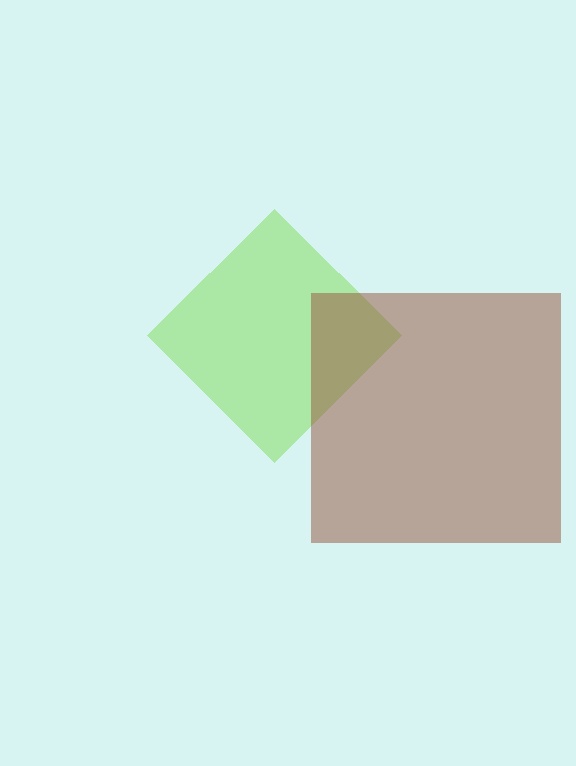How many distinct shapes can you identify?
There are 2 distinct shapes: a lime diamond, a brown square.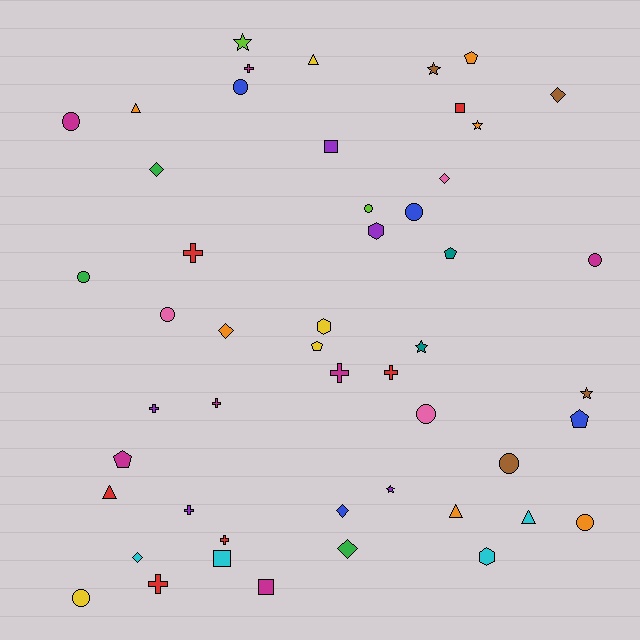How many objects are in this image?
There are 50 objects.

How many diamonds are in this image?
There are 7 diamonds.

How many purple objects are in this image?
There are 5 purple objects.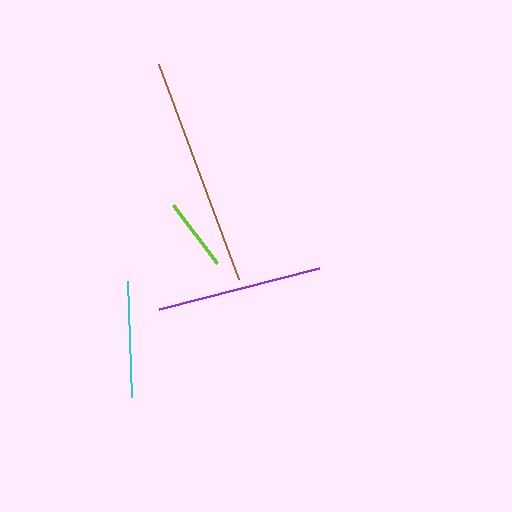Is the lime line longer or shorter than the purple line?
The purple line is longer than the lime line.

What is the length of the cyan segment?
The cyan segment is approximately 116 pixels long.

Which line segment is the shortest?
The lime line is the shortest at approximately 73 pixels.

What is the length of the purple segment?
The purple segment is approximately 165 pixels long.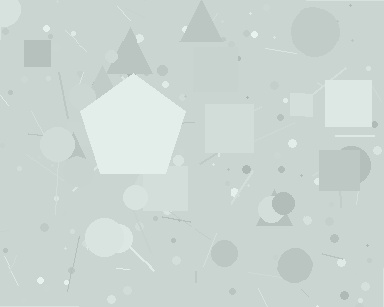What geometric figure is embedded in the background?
A pentagon is embedded in the background.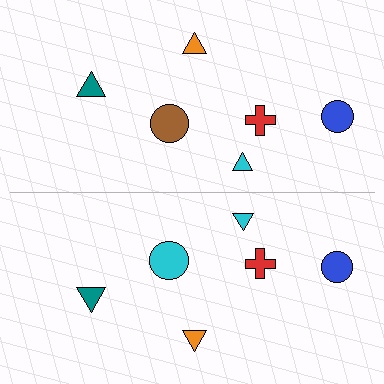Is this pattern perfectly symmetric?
No, the pattern is not perfectly symmetric. The cyan circle on the bottom side breaks the symmetry — its mirror counterpart is brown.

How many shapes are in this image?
There are 12 shapes in this image.